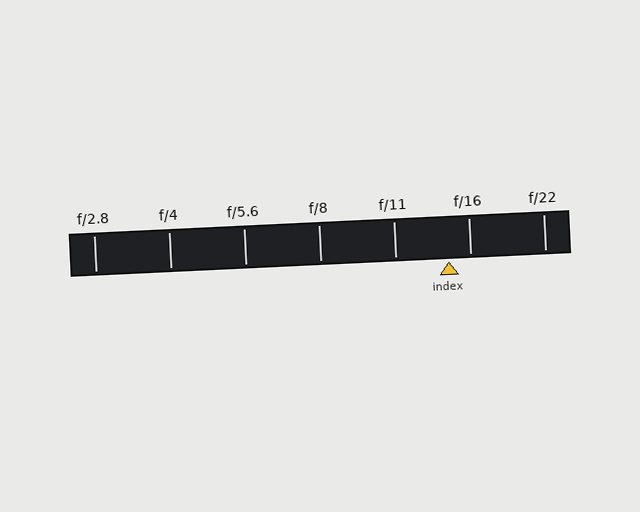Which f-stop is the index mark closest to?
The index mark is closest to f/16.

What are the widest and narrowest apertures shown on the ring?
The widest aperture shown is f/2.8 and the narrowest is f/22.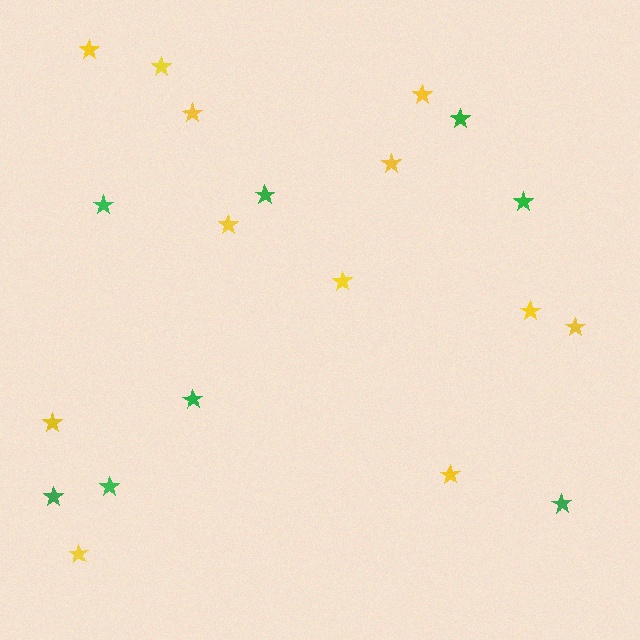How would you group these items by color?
There are 2 groups: one group of green stars (8) and one group of yellow stars (12).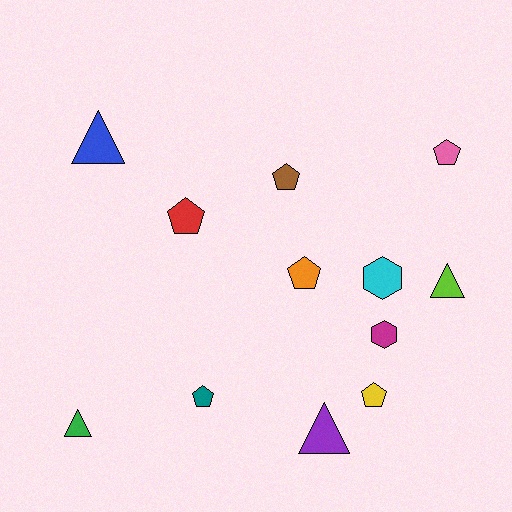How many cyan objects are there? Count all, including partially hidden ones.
There is 1 cyan object.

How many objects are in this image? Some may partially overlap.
There are 12 objects.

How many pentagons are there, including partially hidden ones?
There are 6 pentagons.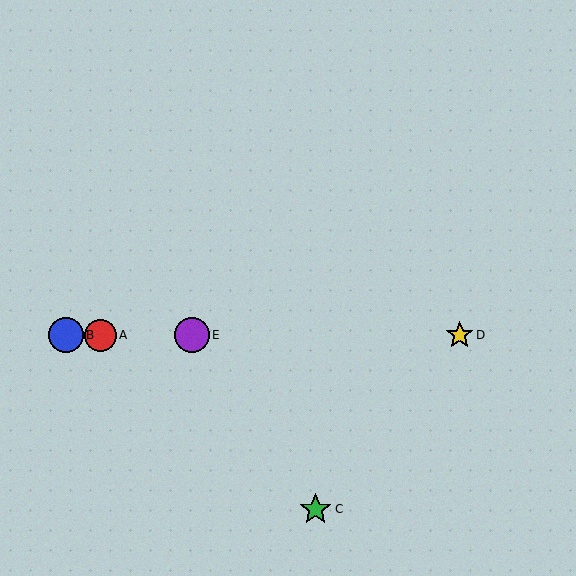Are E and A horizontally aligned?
Yes, both are at y≈335.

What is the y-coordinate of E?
Object E is at y≈335.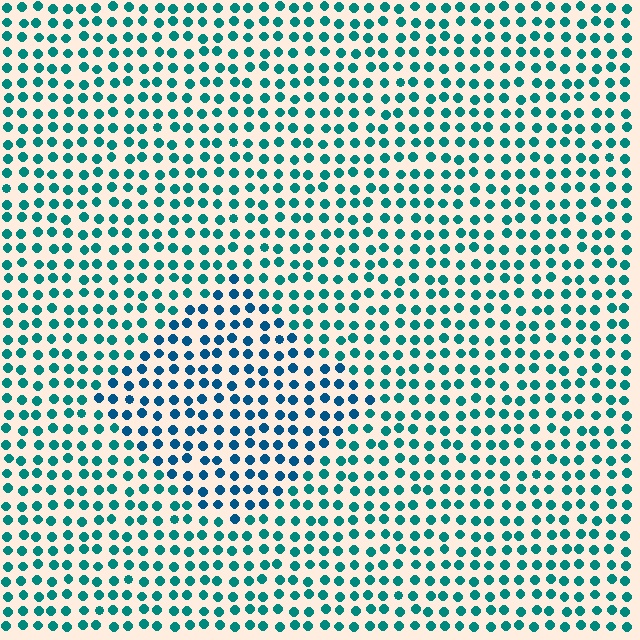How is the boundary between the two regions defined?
The boundary is defined purely by a slight shift in hue (about 28 degrees). Spacing, size, and orientation are identical on both sides.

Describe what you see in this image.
The image is filled with small teal elements in a uniform arrangement. A diamond-shaped region is visible where the elements are tinted to a slightly different hue, forming a subtle color boundary.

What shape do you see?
I see a diamond.